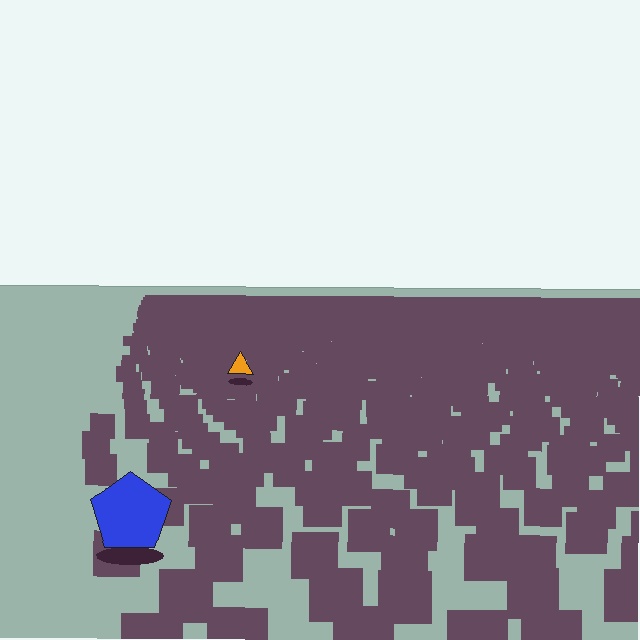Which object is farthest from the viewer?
The orange triangle is farthest from the viewer. It appears smaller and the ground texture around it is denser.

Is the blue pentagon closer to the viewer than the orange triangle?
Yes. The blue pentagon is closer — you can tell from the texture gradient: the ground texture is coarser near it.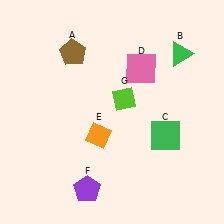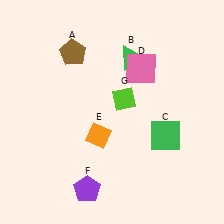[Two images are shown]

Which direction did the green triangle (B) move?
The green triangle (B) moved left.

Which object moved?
The green triangle (B) moved left.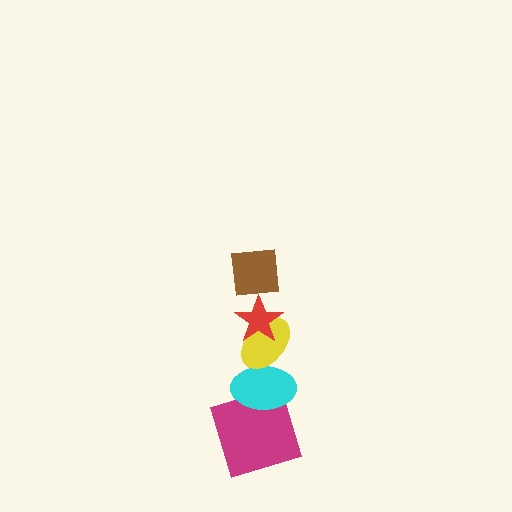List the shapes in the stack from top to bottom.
From top to bottom: the brown square, the red star, the yellow ellipse, the cyan ellipse, the magenta square.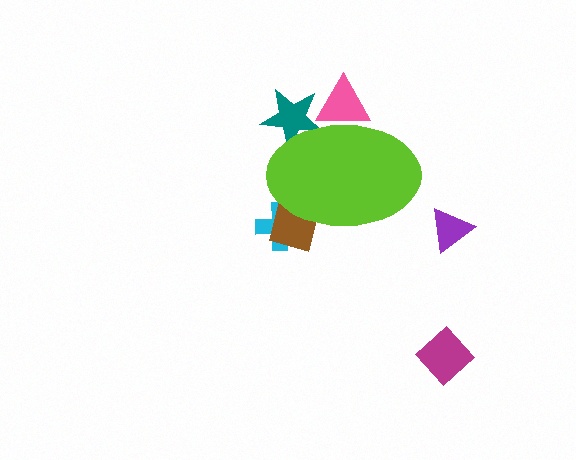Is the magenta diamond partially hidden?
No, the magenta diamond is fully visible.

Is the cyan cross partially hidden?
Yes, the cyan cross is partially hidden behind the lime ellipse.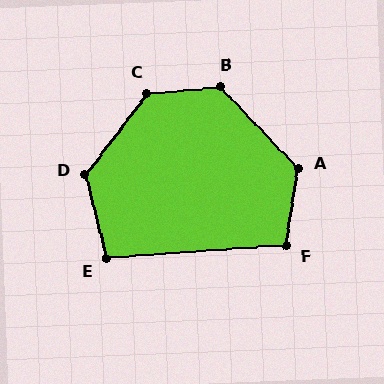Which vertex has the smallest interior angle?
E, at approximately 100 degrees.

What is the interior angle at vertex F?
Approximately 103 degrees (obtuse).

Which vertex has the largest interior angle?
C, at approximately 132 degrees.